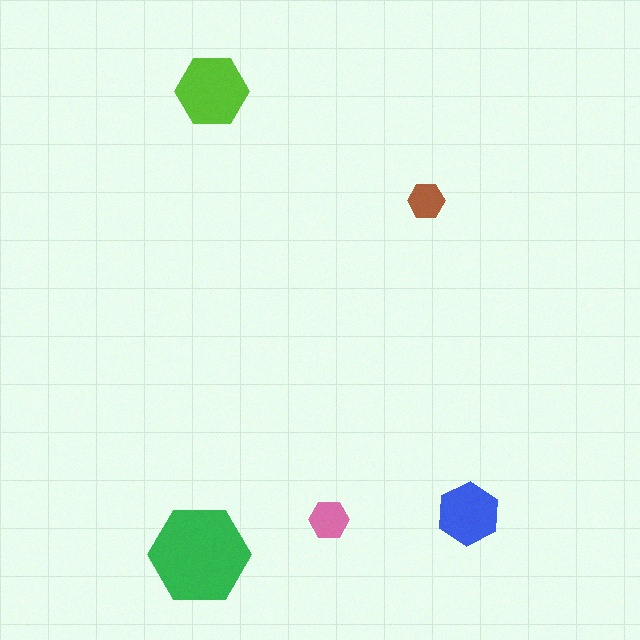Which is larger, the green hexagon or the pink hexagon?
The green one.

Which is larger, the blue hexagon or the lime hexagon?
The lime one.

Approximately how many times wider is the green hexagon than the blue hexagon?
About 1.5 times wider.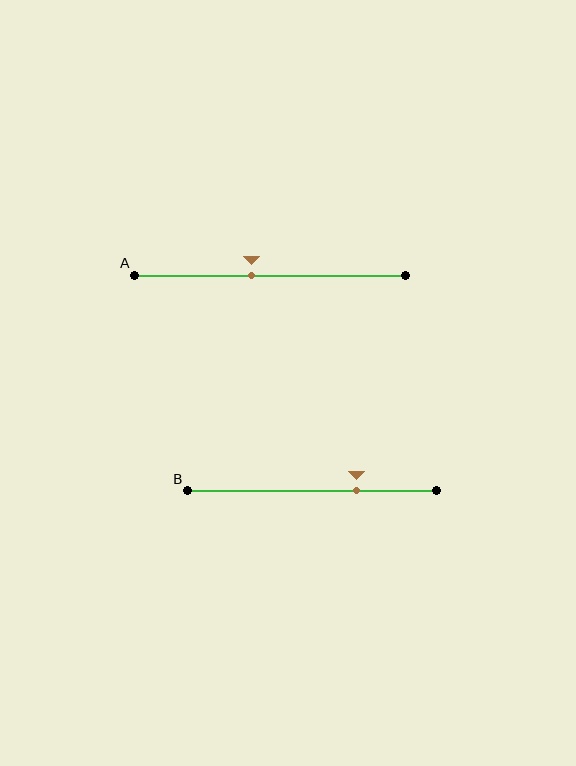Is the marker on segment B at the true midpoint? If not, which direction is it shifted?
No, the marker on segment B is shifted to the right by about 18% of the segment length.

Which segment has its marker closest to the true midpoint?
Segment A has its marker closest to the true midpoint.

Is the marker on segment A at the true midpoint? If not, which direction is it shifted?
No, the marker on segment A is shifted to the left by about 7% of the segment length.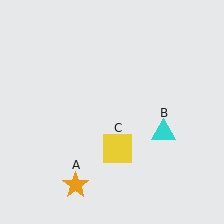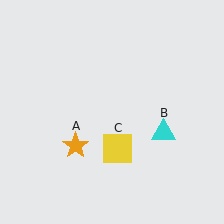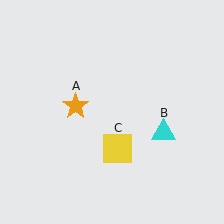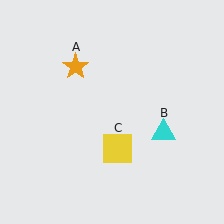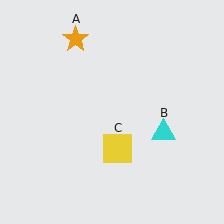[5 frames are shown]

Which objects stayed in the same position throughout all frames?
Cyan triangle (object B) and yellow square (object C) remained stationary.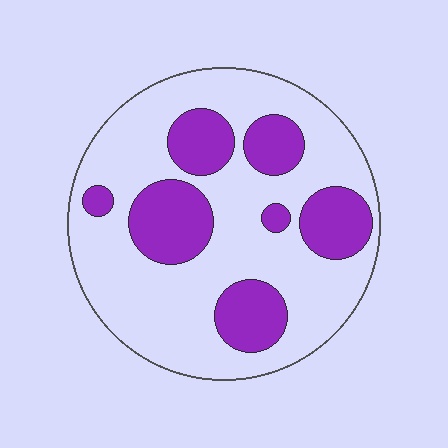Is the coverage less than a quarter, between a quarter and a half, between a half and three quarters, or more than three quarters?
Between a quarter and a half.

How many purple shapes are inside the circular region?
7.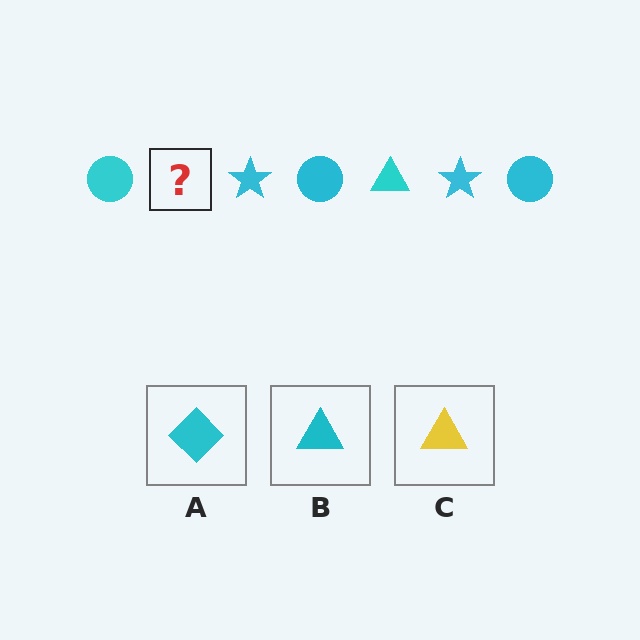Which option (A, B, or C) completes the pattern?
B.